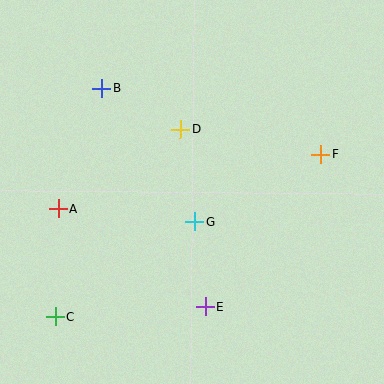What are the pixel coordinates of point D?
Point D is at (180, 129).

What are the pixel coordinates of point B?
Point B is at (102, 88).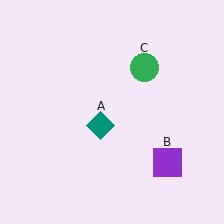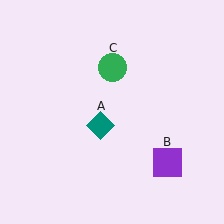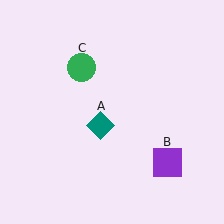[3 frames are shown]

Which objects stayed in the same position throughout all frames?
Teal diamond (object A) and purple square (object B) remained stationary.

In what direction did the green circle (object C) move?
The green circle (object C) moved left.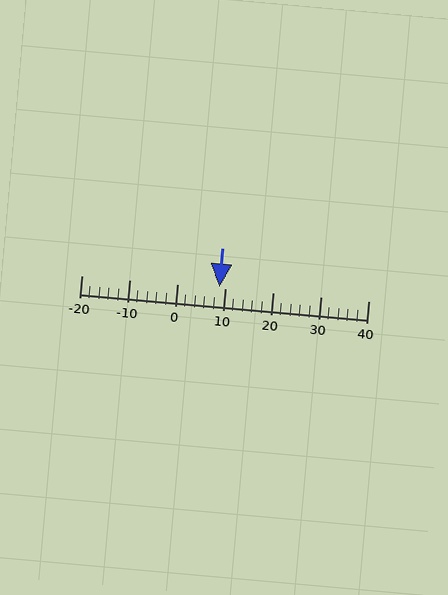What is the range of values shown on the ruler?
The ruler shows values from -20 to 40.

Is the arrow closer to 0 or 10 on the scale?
The arrow is closer to 10.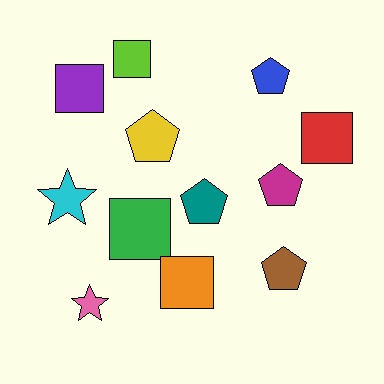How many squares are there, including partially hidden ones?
There are 5 squares.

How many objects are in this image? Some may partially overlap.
There are 12 objects.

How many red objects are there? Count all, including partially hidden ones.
There is 1 red object.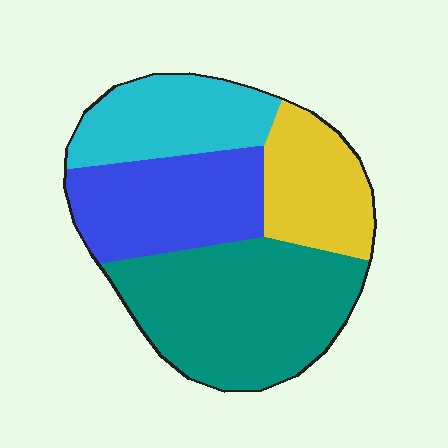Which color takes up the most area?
Teal, at roughly 40%.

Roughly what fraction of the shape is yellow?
Yellow covers around 20% of the shape.